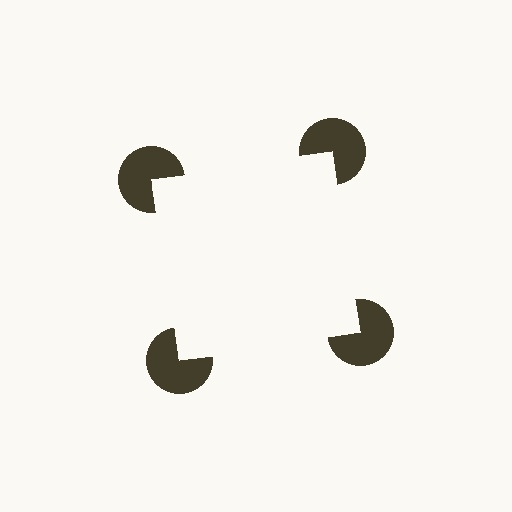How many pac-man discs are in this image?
There are 4 — one at each vertex of the illusory square.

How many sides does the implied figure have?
4 sides.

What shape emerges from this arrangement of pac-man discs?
An illusory square — its edges are inferred from the aligned wedge cuts in the pac-man discs, not physically drawn.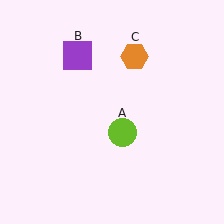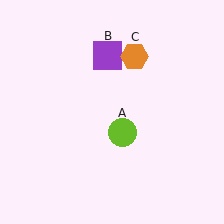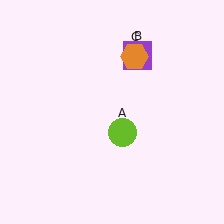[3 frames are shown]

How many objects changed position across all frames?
1 object changed position: purple square (object B).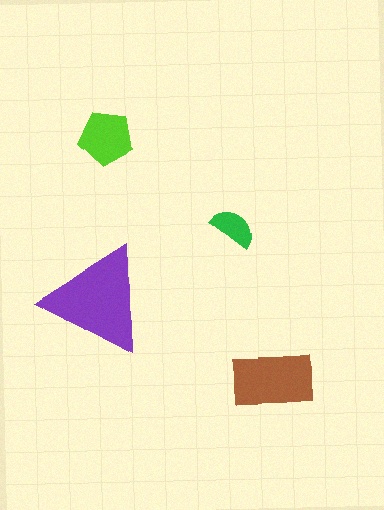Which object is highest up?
The lime pentagon is topmost.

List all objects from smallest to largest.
The green semicircle, the lime pentagon, the brown rectangle, the purple triangle.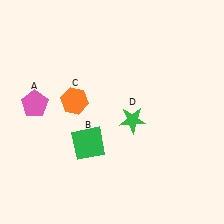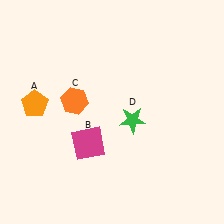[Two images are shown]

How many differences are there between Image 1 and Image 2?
There are 2 differences between the two images.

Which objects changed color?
A changed from pink to orange. B changed from green to magenta.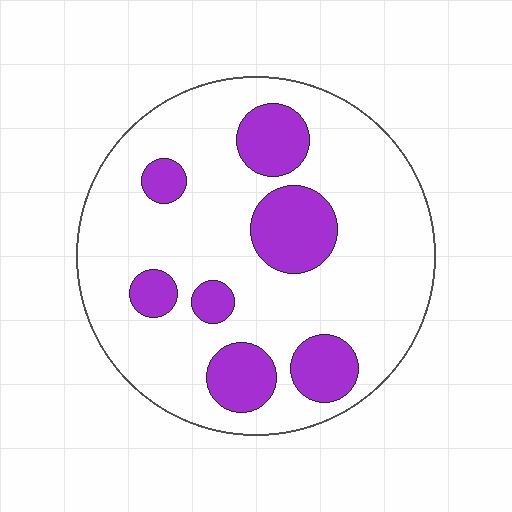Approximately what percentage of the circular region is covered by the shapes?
Approximately 25%.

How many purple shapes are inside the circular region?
7.